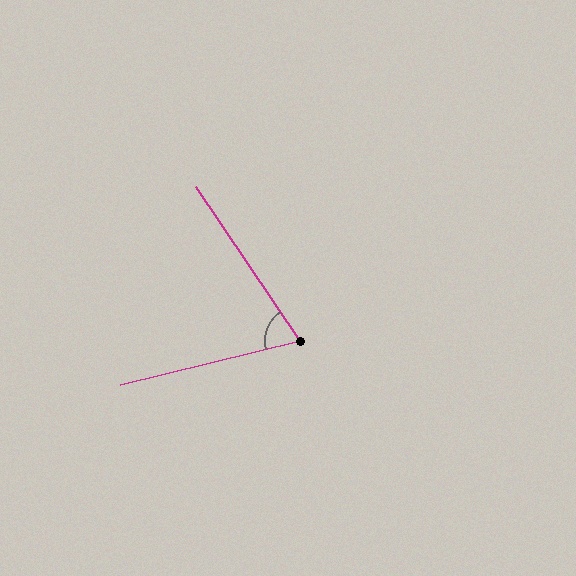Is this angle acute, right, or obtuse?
It is acute.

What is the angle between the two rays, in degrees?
Approximately 70 degrees.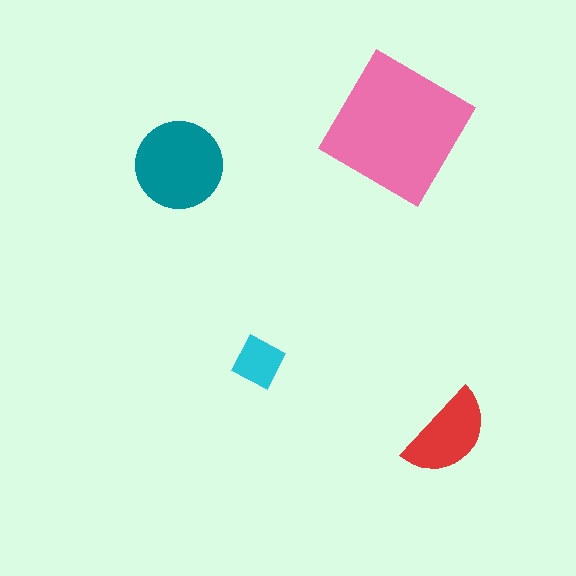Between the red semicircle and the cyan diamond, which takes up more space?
The red semicircle.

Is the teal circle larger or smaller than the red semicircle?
Larger.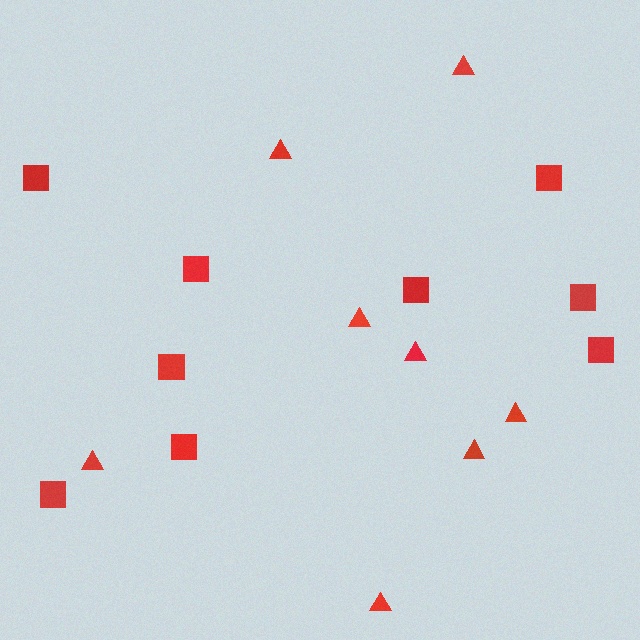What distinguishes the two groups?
There are 2 groups: one group of squares (9) and one group of triangles (8).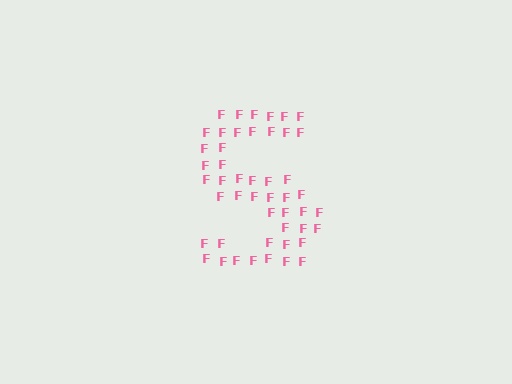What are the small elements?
The small elements are letter F's.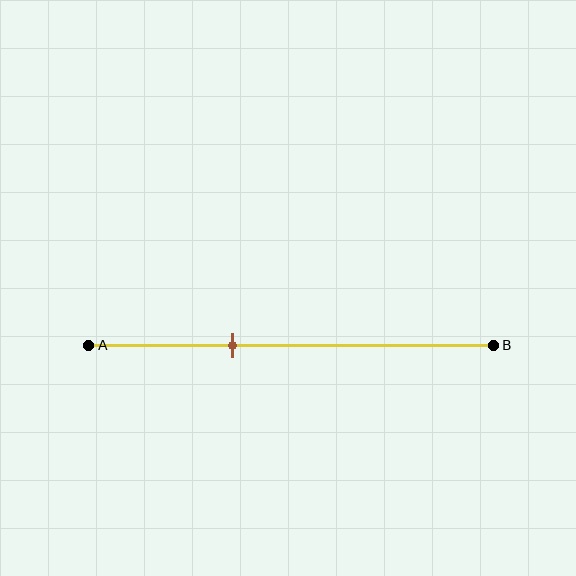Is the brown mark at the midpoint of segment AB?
No, the mark is at about 35% from A, not at the 50% midpoint.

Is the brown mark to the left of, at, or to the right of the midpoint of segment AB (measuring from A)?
The brown mark is to the left of the midpoint of segment AB.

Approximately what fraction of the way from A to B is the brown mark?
The brown mark is approximately 35% of the way from A to B.